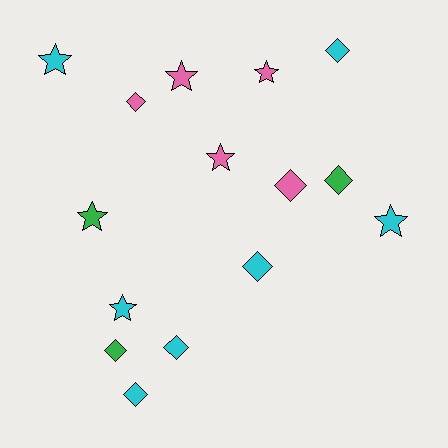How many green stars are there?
There is 1 green star.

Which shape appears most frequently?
Diamond, with 8 objects.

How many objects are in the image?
There are 15 objects.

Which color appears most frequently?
Cyan, with 7 objects.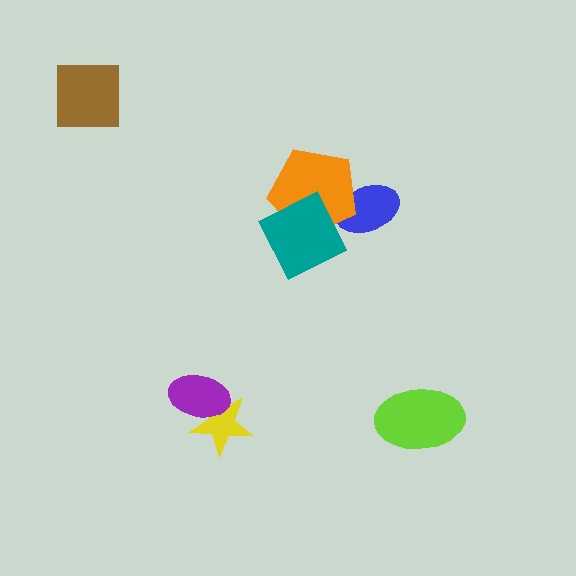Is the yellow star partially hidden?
Yes, it is partially covered by another shape.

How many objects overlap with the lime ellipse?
0 objects overlap with the lime ellipse.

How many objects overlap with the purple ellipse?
1 object overlaps with the purple ellipse.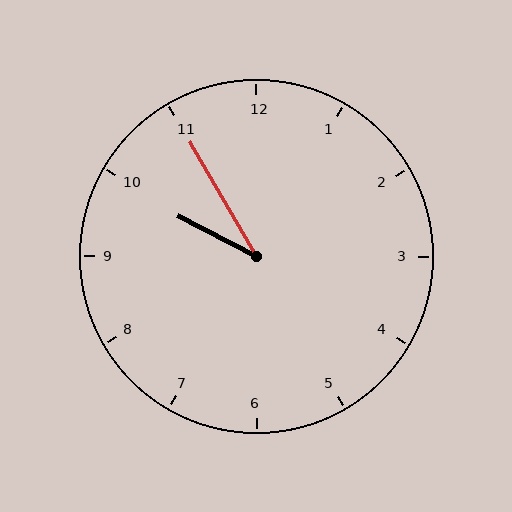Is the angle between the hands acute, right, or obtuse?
It is acute.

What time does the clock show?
9:55.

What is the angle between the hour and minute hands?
Approximately 32 degrees.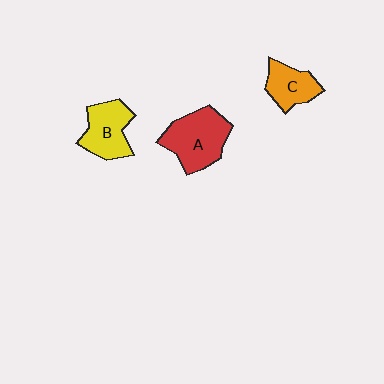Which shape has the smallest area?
Shape C (orange).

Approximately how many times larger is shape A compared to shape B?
Approximately 1.3 times.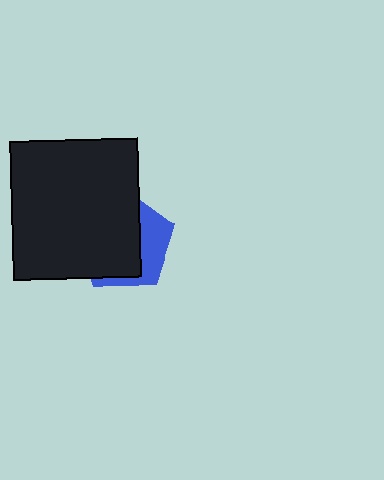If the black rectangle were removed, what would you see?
You would see the complete blue pentagon.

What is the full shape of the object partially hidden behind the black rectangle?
The partially hidden object is a blue pentagon.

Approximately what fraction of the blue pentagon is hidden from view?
Roughly 68% of the blue pentagon is hidden behind the black rectangle.